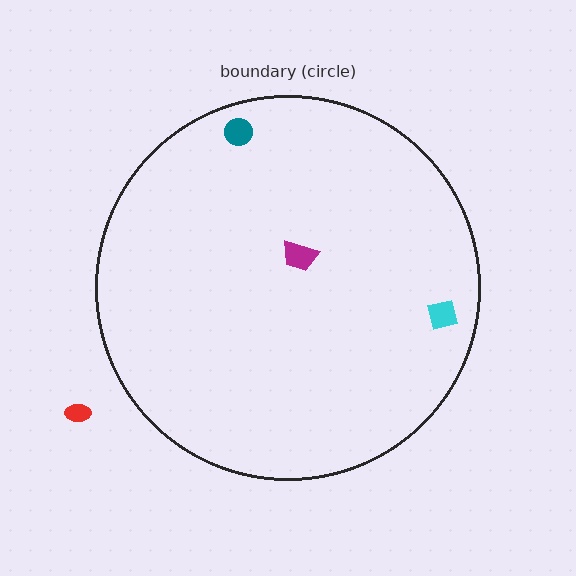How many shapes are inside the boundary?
3 inside, 1 outside.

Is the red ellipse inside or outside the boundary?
Outside.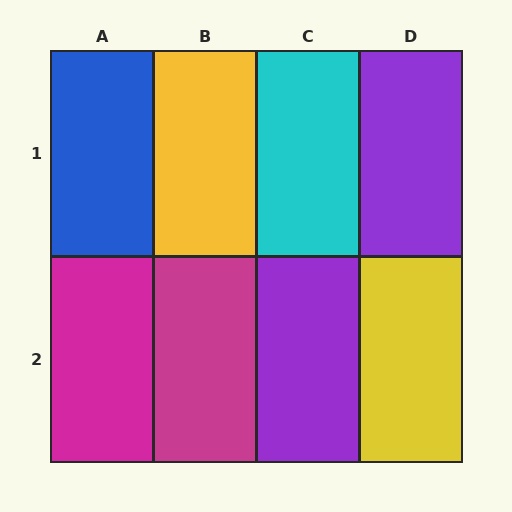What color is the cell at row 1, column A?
Blue.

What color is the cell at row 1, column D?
Purple.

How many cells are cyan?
1 cell is cyan.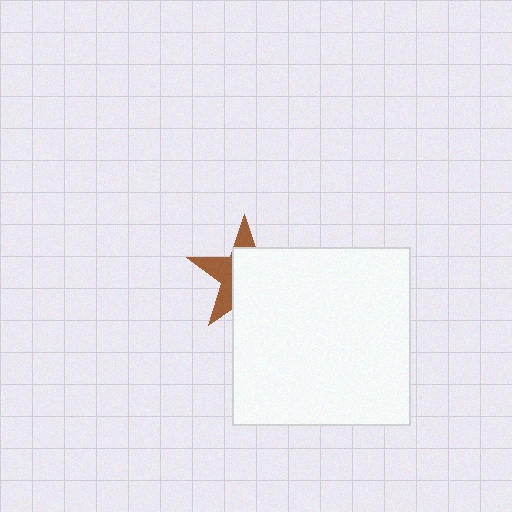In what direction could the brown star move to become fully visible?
The brown star could move toward the upper-left. That would shift it out from behind the white square entirely.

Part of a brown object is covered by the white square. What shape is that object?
It is a star.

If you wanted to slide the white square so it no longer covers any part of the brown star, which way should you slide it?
Slide it toward the lower-right — that is the most direct way to separate the two shapes.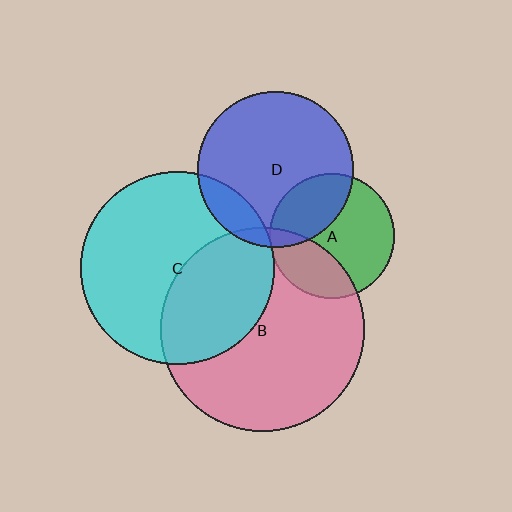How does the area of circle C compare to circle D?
Approximately 1.6 times.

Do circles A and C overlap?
Yes.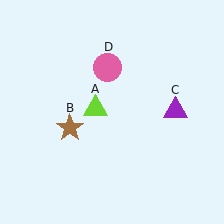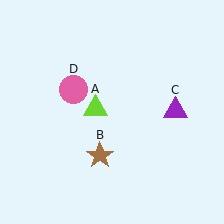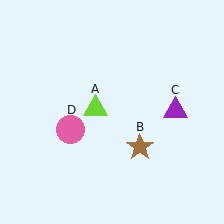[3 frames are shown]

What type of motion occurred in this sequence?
The brown star (object B), pink circle (object D) rotated counterclockwise around the center of the scene.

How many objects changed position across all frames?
2 objects changed position: brown star (object B), pink circle (object D).